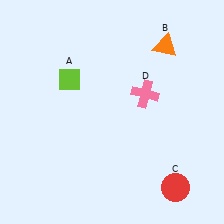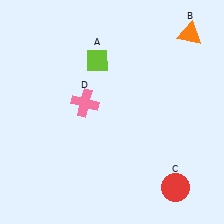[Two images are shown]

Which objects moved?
The objects that moved are: the lime diamond (A), the orange triangle (B), the pink cross (D).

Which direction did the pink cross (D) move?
The pink cross (D) moved left.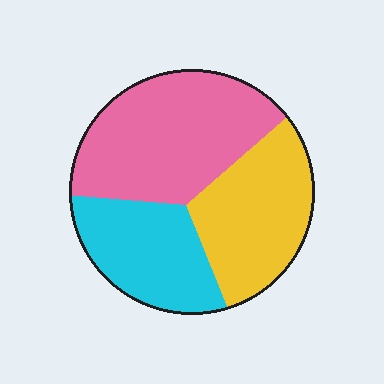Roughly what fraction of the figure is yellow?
Yellow covers roughly 30% of the figure.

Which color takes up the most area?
Pink, at roughly 40%.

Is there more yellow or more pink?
Pink.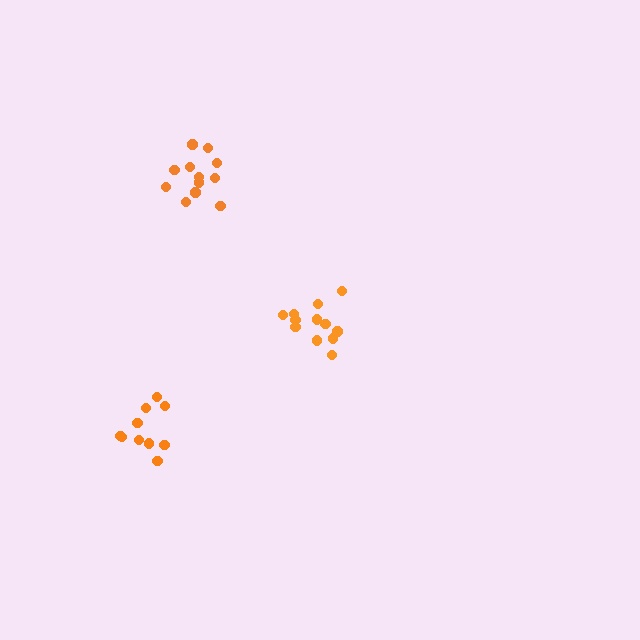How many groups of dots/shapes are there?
There are 3 groups.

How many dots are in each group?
Group 1: 12 dots, Group 2: 10 dots, Group 3: 12 dots (34 total).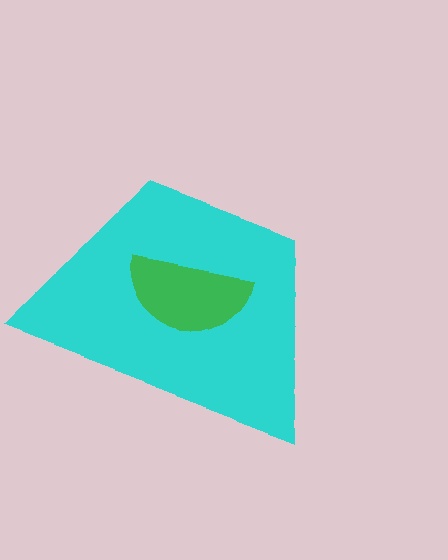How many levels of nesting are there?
2.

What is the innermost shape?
The green semicircle.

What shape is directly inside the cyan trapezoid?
The green semicircle.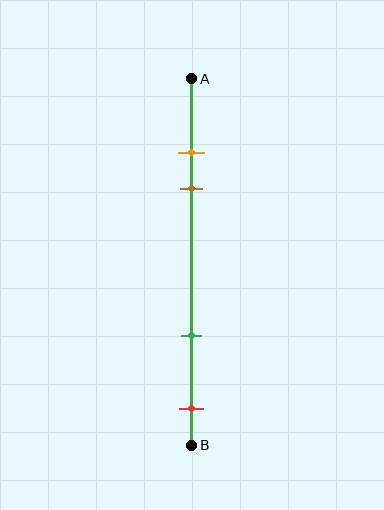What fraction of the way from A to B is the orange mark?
The orange mark is approximately 20% (0.2) of the way from A to B.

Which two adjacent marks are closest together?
The orange and brown marks are the closest adjacent pair.